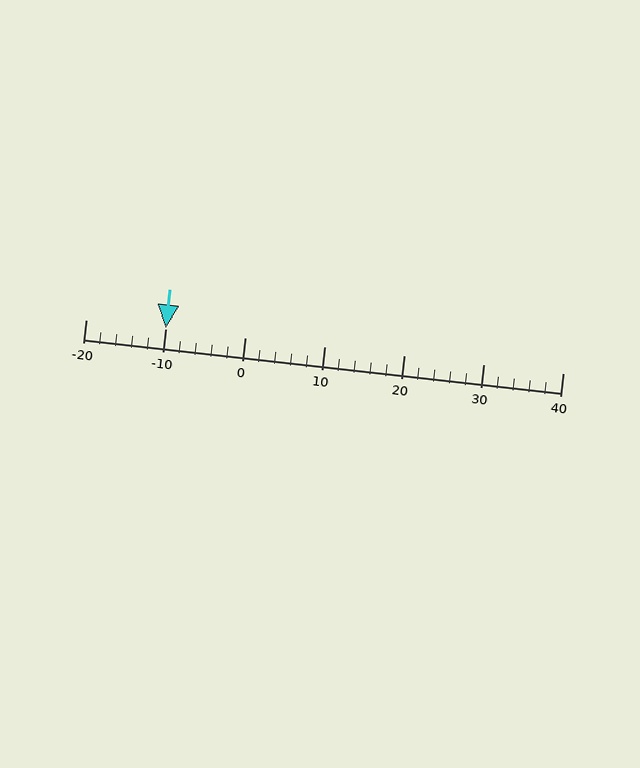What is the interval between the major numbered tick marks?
The major tick marks are spaced 10 units apart.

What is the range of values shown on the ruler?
The ruler shows values from -20 to 40.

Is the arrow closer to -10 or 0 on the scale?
The arrow is closer to -10.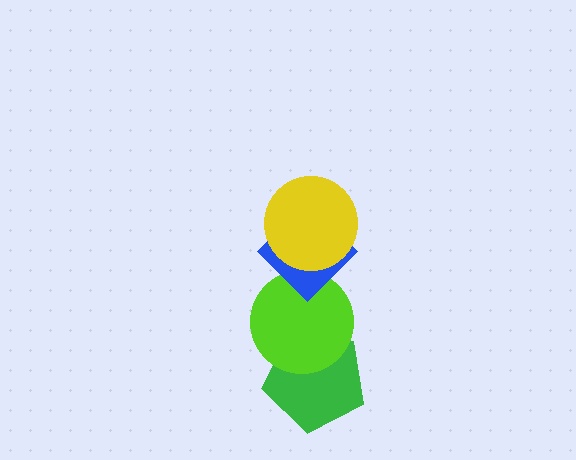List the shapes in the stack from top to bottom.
From top to bottom: the yellow circle, the blue diamond, the lime circle, the green pentagon.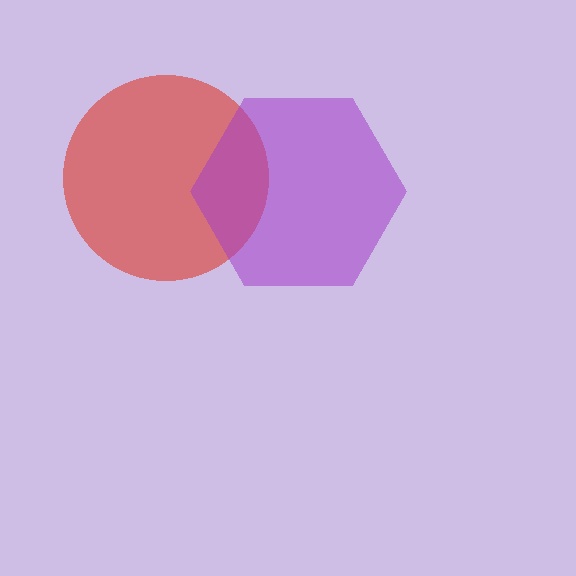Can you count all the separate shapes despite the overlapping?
Yes, there are 2 separate shapes.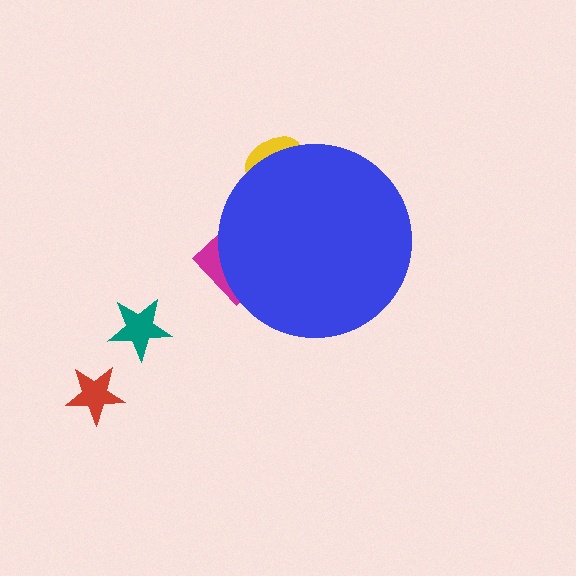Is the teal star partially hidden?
No, the teal star is fully visible.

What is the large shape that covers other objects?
A blue circle.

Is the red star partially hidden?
No, the red star is fully visible.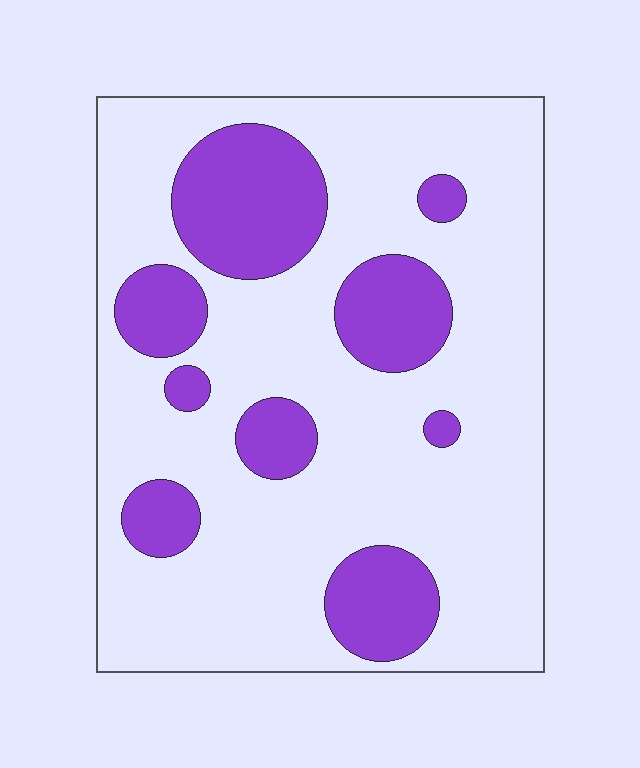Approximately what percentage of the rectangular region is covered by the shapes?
Approximately 25%.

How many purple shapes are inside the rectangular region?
9.